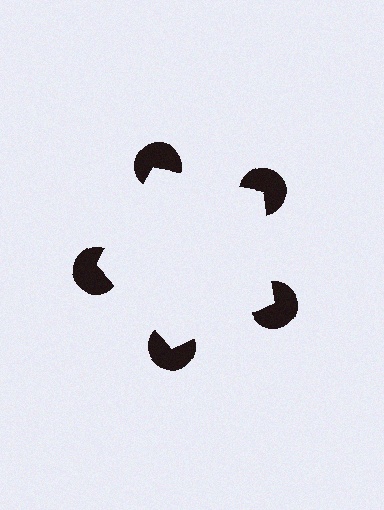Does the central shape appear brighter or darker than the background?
It typically appears slightly brighter than the background, even though no actual brightness change is drawn.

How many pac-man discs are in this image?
There are 5 — one at each vertex of the illusory pentagon.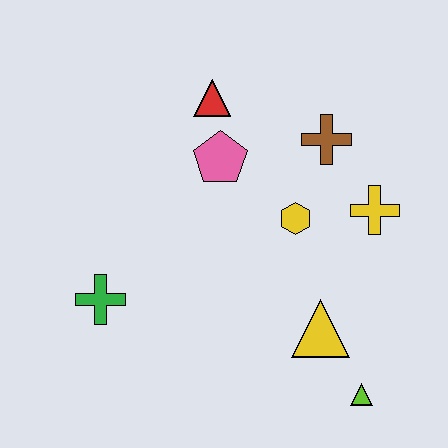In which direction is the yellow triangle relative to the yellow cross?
The yellow triangle is below the yellow cross.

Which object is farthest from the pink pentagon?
The lime triangle is farthest from the pink pentagon.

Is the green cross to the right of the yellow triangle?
No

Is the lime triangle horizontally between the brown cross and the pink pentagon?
No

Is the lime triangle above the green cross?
No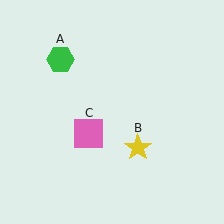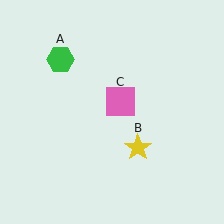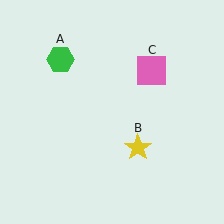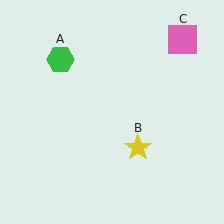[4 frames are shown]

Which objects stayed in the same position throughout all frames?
Green hexagon (object A) and yellow star (object B) remained stationary.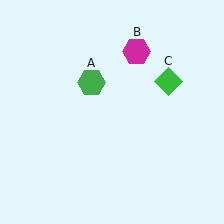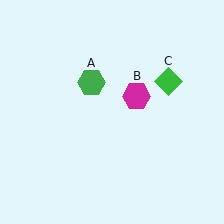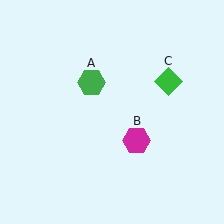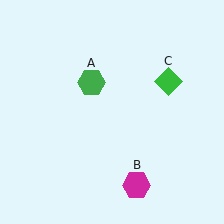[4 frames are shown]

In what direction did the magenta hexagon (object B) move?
The magenta hexagon (object B) moved down.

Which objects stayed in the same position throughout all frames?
Green hexagon (object A) and green diamond (object C) remained stationary.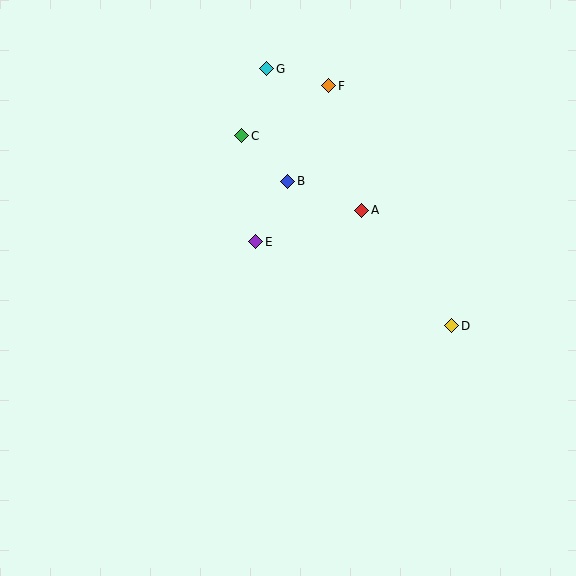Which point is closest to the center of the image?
Point E at (256, 242) is closest to the center.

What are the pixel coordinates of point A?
Point A is at (362, 210).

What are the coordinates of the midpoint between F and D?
The midpoint between F and D is at (390, 206).